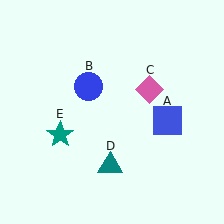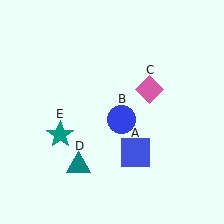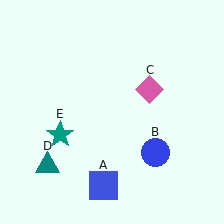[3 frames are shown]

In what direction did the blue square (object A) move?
The blue square (object A) moved down and to the left.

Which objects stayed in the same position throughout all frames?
Pink diamond (object C) and teal star (object E) remained stationary.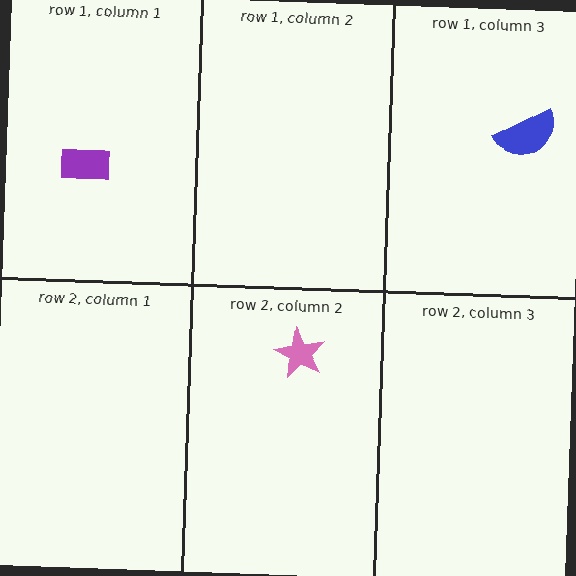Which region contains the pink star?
The row 2, column 2 region.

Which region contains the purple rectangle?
The row 1, column 1 region.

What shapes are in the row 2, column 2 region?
The pink star.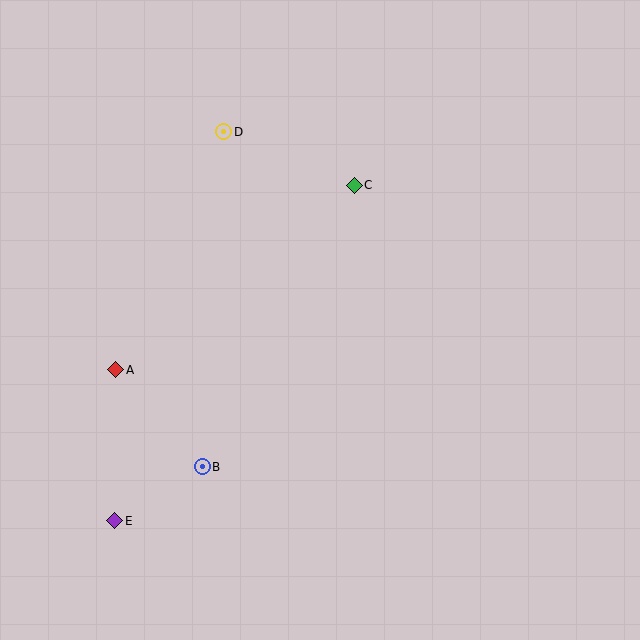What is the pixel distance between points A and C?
The distance between A and C is 301 pixels.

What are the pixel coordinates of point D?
Point D is at (224, 132).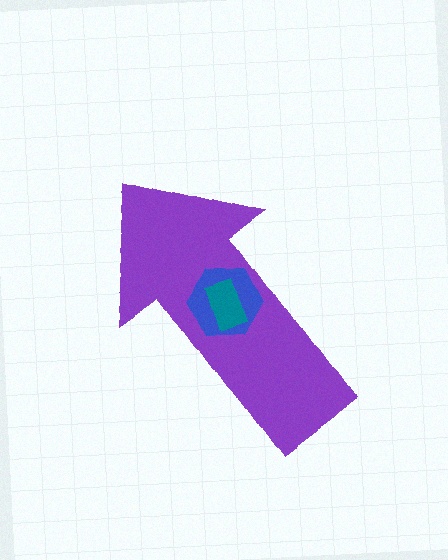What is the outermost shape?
The purple arrow.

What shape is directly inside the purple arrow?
The blue hexagon.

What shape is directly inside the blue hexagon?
The teal rectangle.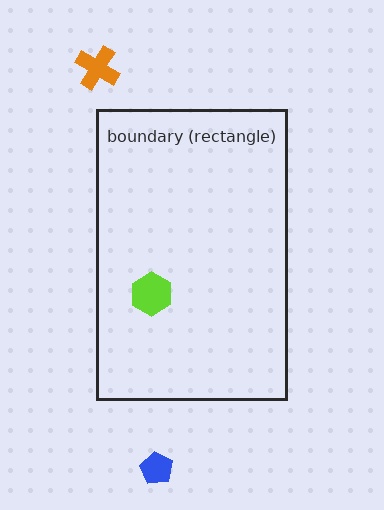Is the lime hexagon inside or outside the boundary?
Inside.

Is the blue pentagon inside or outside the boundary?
Outside.